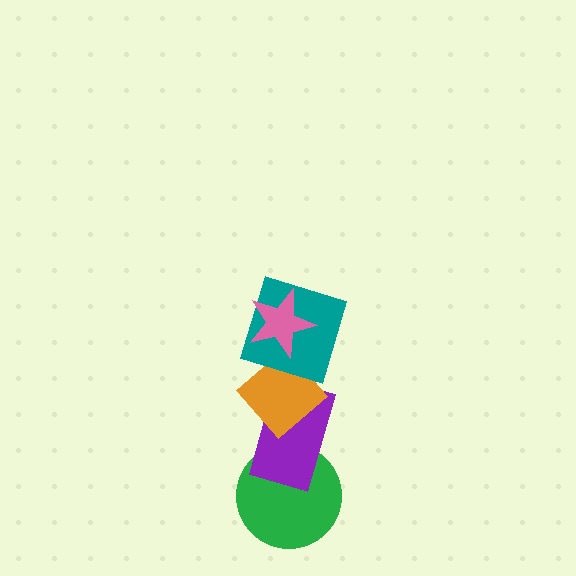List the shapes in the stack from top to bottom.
From top to bottom: the pink star, the teal square, the orange diamond, the purple rectangle, the green circle.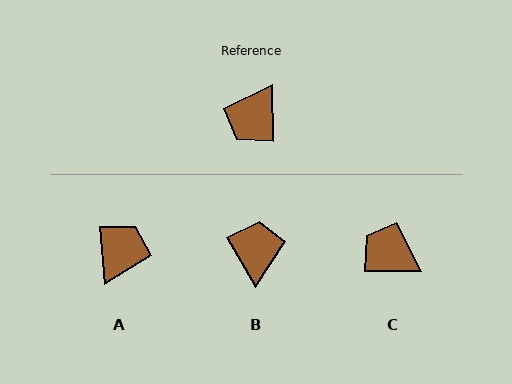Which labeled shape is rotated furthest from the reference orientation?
A, about 175 degrees away.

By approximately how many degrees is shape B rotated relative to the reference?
Approximately 150 degrees clockwise.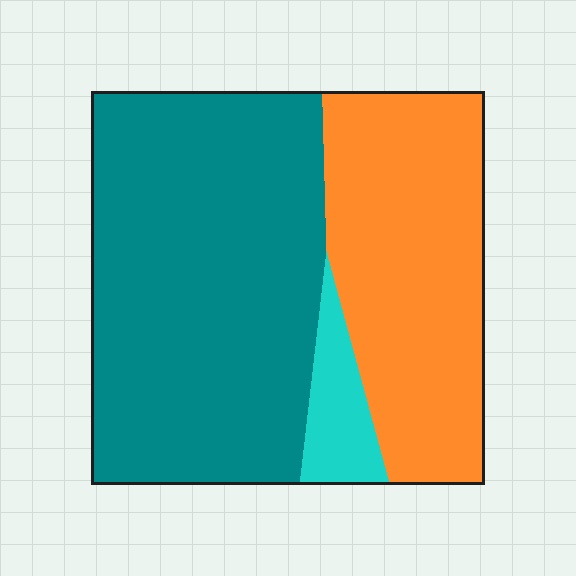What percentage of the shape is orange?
Orange covers around 35% of the shape.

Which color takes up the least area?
Cyan, at roughly 5%.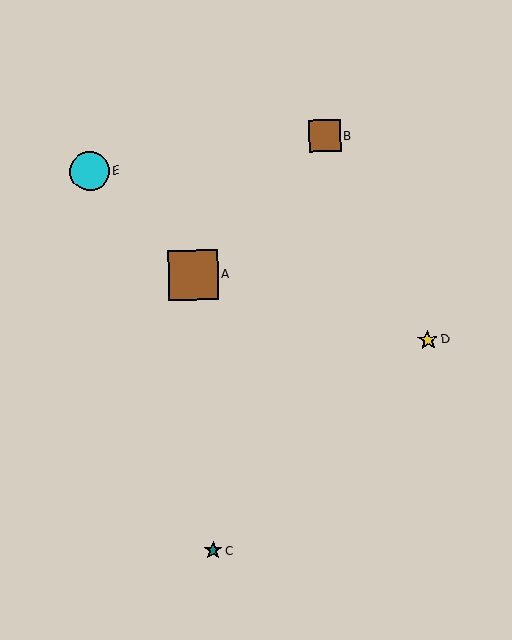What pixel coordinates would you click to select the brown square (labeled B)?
Click at (324, 136) to select the brown square B.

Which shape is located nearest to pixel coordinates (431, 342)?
The yellow star (labeled D) at (428, 340) is nearest to that location.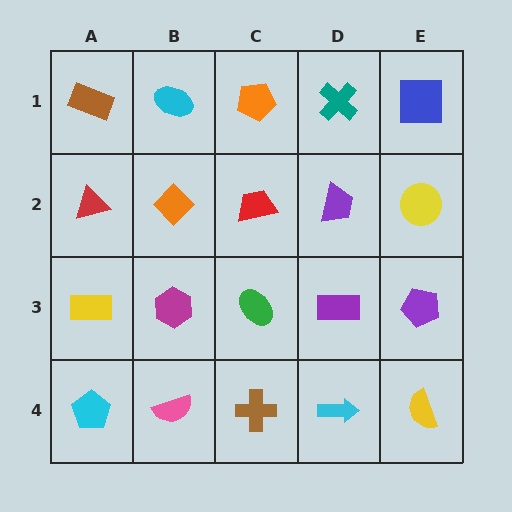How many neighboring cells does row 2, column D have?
4.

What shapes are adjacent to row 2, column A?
A brown rectangle (row 1, column A), a yellow rectangle (row 3, column A), an orange diamond (row 2, column B).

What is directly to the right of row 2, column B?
A red trapezoid.